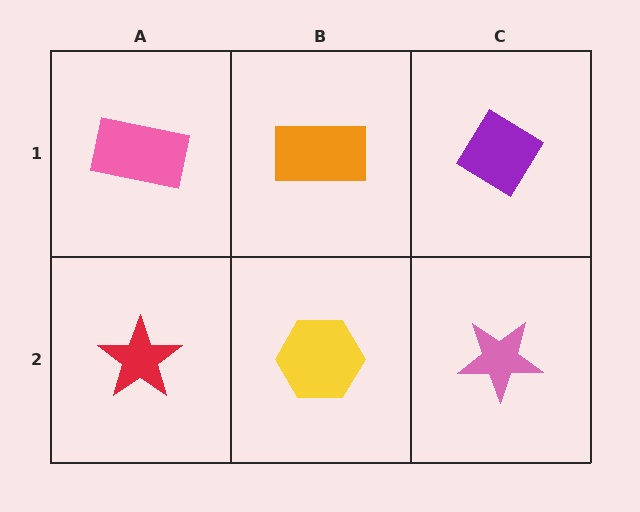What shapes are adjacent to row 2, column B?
An orange rectangle (row 1, column B), a red star (row 2, column A), a pink star (row 2, column C).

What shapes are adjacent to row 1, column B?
A yellow hexagon (row 2, column B), a pink rectangle (row 1, column A), a purple diamond (row 1, column C).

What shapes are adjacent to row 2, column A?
A pink rectangle (row 1, column A), a yellow hexagon (row 2, column B).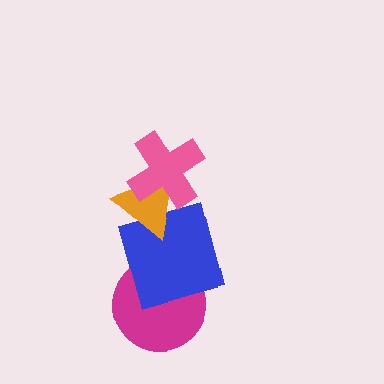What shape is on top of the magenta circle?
The blue square is on top of the magenta circle.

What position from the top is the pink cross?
The pink cross is 1st from the top.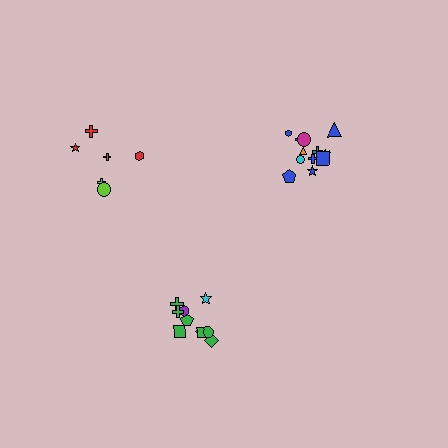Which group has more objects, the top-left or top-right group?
The top-right group.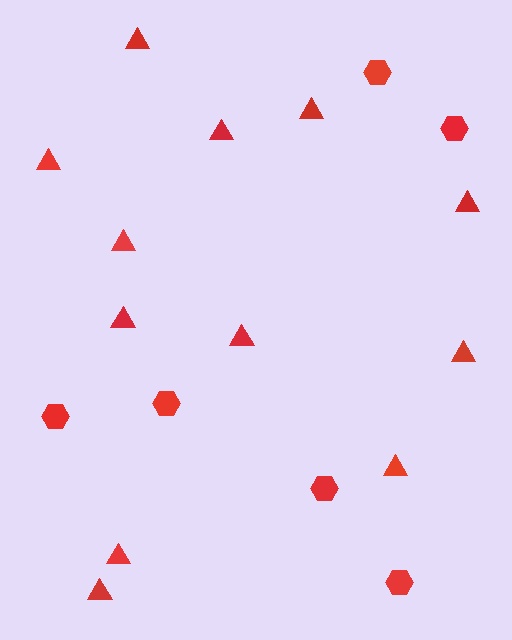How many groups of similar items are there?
There are 2 groups: one group of hexagons (6) and one group of triangles (12).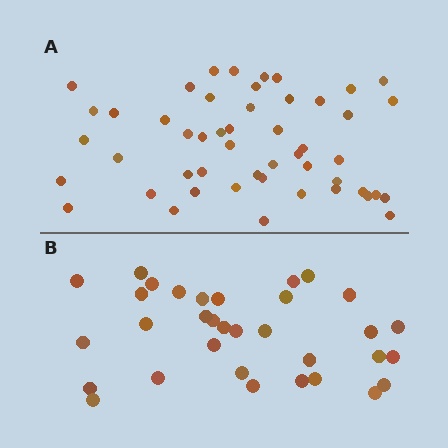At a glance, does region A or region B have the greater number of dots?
Region A (the top region) has more dots.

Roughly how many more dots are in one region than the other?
Region A has approximately 15 more dots than region B.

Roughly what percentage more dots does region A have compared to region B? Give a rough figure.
About 50% more.